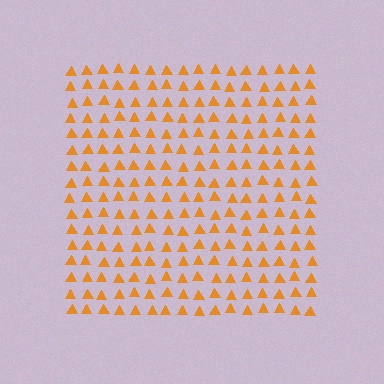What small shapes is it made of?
It is made of small triangles.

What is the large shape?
The large shape is a square.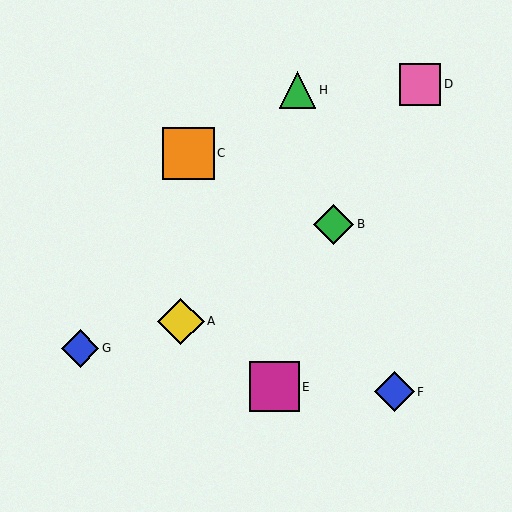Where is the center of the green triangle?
The center of the green triangle is at (298, 90).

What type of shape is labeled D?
Shape D is a pink square.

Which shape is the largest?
The orange square (labeled C) is the largest.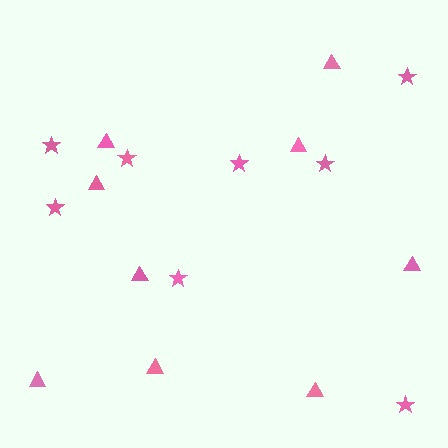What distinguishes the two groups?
There are 2 groups: one group of triangles (9) and one group of stars (8).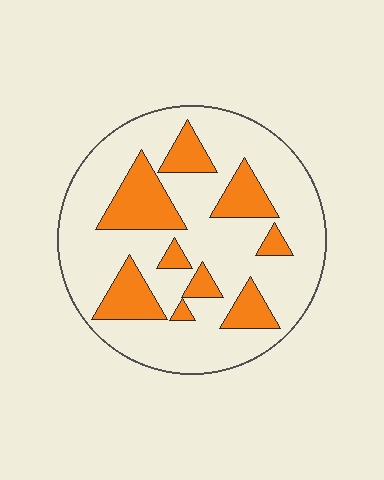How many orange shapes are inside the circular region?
9.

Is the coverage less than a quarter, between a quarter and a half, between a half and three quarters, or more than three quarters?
Between a quarter and a half.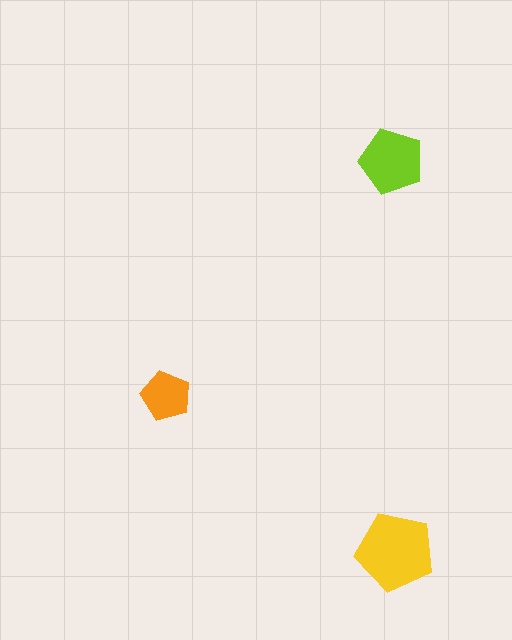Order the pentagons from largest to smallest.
the yellow one, the lime one, the orange one.